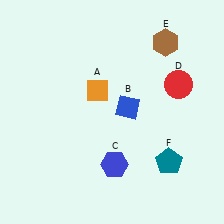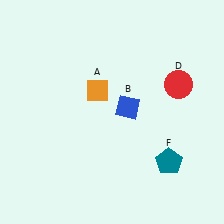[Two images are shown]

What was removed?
The brown hexagon (E), the blue hexagon (C) were removed in Image 2.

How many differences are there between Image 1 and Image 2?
There are 2 differences between the two images.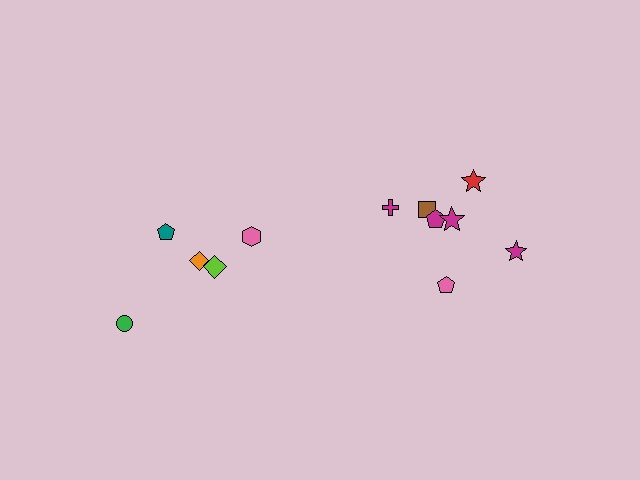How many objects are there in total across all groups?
There are 12 objects.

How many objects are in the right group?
There are 7 objects.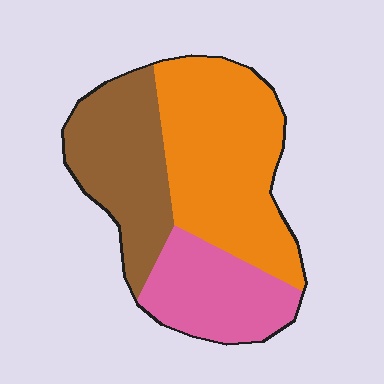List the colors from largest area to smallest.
From largest to smallest: orange, brown, pink.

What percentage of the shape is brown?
Brown covers roughly 30% of the shape.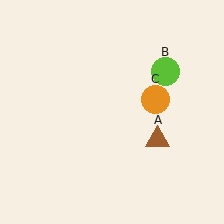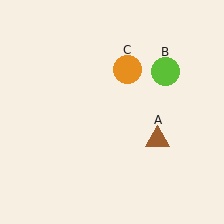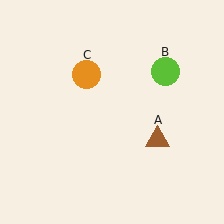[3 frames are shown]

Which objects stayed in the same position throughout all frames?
Brown triangle (object A) and lime circle (object B) remained stationary.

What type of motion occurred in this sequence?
The orange circle (object C) rotated counterclockwise around the center of the scene.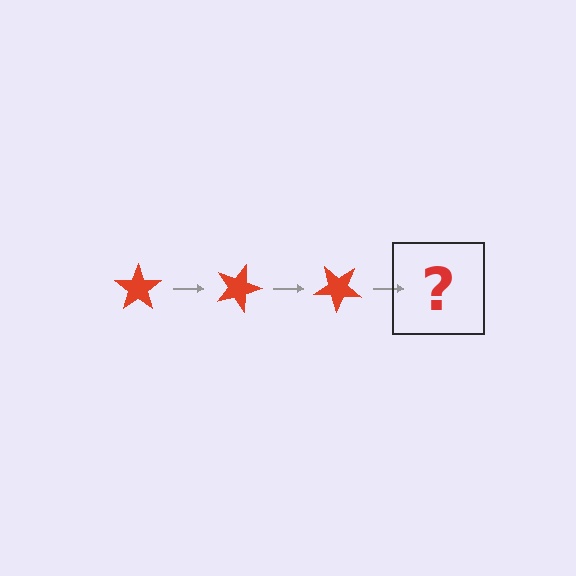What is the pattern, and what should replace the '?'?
The pattern is that the star rotates 20 degrees each step. The '?' should be a red star rotated 60 degrees.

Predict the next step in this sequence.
The next step is a red star rotated 60 degrees.